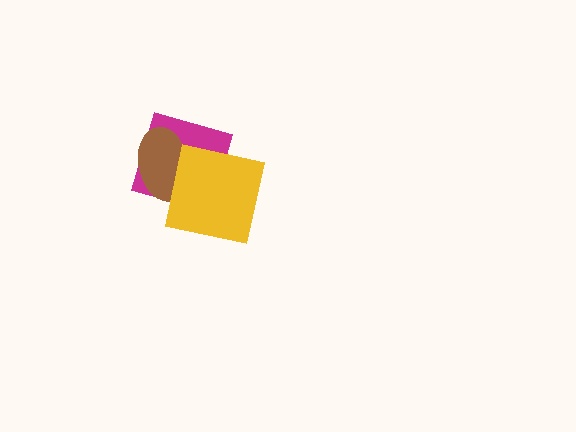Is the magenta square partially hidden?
Yes, it is partially covered by another shape.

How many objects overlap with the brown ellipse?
2 objects overlap with the brown ellipse.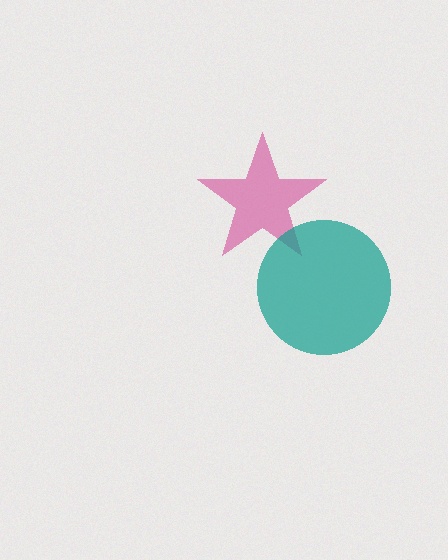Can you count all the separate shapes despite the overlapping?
Yes, there are 2 separate shapes.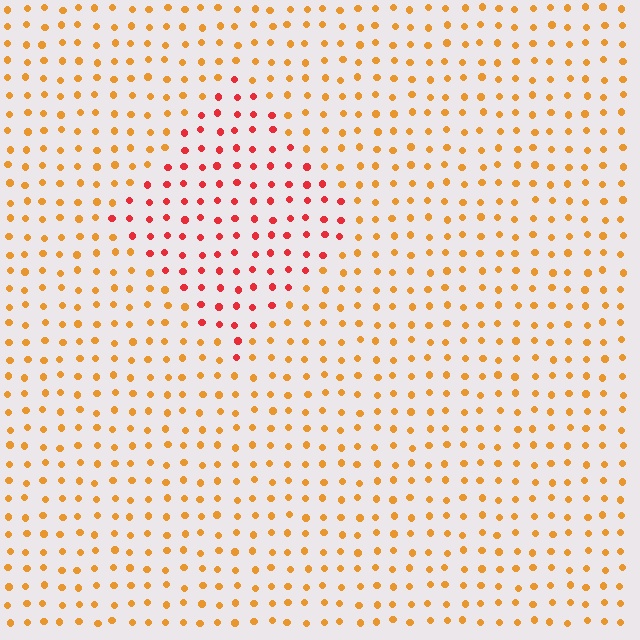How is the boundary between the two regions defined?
The boundary is defined purely by a slight shift in hue (about 38 degrees). Spacing, size, and orientation are identical on both sides.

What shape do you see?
I see a diamond.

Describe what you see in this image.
The image is filled with small orange elements in a uniform arrangement. A diamond-shaped region is visible where the elements are tinted to a slightly different hue, forming a subtle color boundary.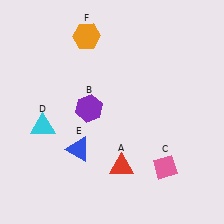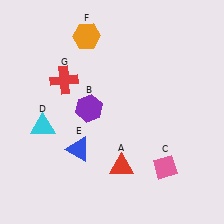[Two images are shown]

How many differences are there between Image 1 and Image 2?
There is 1 difference between the two images.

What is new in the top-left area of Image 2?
A red cross (G) was added in the top-left area of Image 2.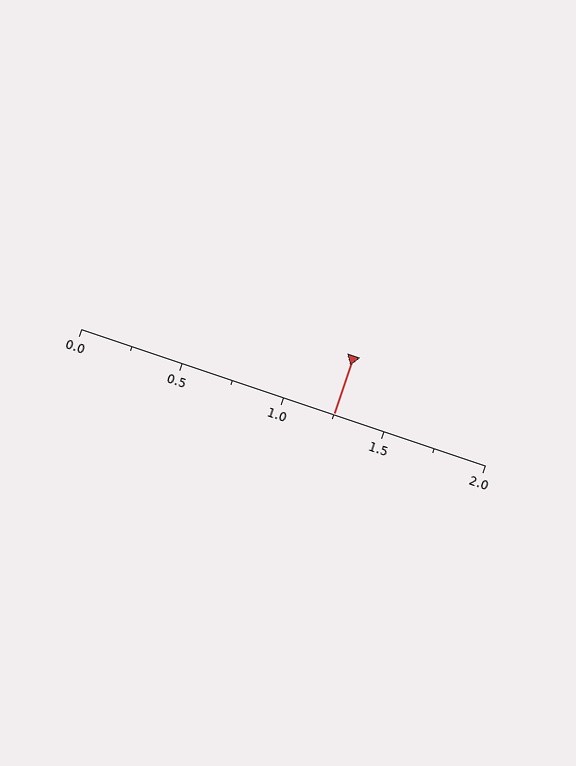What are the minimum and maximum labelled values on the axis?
The axis runs from 0.0 to 2.0.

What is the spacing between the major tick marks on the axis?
The major ticks are spaced 0.5 apart.